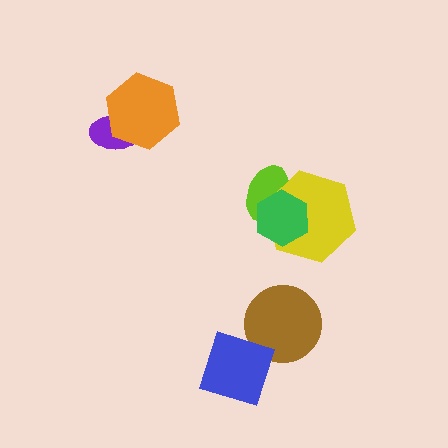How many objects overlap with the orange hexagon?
1 object overlaps with the orange hexagon.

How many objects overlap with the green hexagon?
2 objects overlap with the green hexagon.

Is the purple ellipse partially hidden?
Yes, it is partially covered by another shape.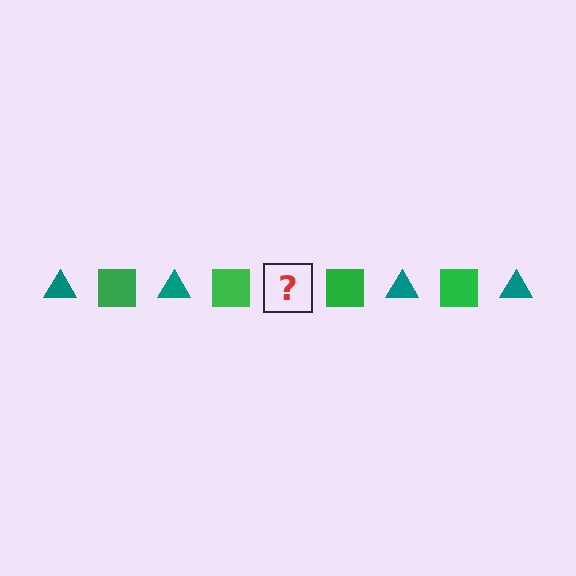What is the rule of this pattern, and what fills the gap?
The rule is that the pattern alternates between teal triangle and green square. The gap should be filled with a teal triangle.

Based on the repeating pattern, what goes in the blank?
The blank should be a teal triangle.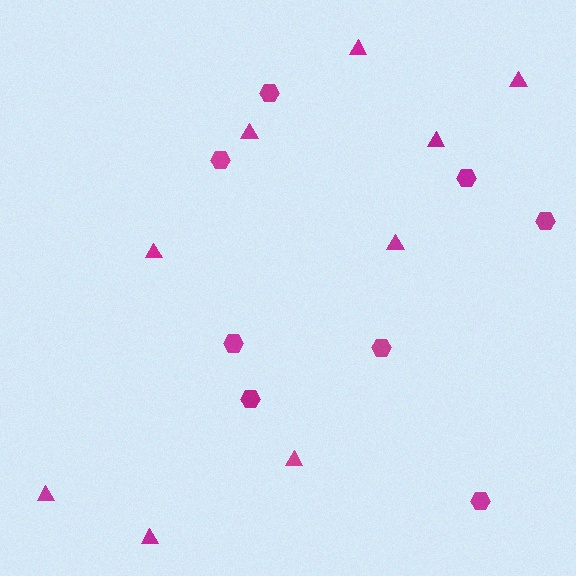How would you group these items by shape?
There are 2 groups: one group of hexagons (8) and one group of triangles (9).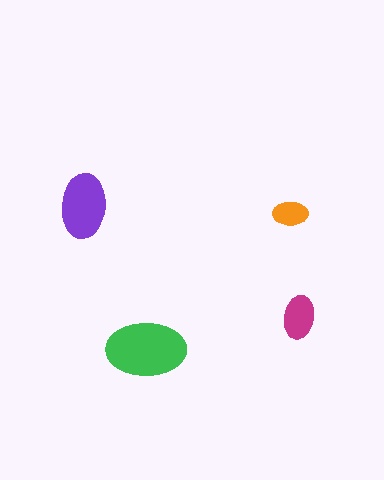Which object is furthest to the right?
The magenta ellipse is rightmost.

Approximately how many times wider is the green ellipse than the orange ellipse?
About 2.5 times wider.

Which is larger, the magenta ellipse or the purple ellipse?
The purple one.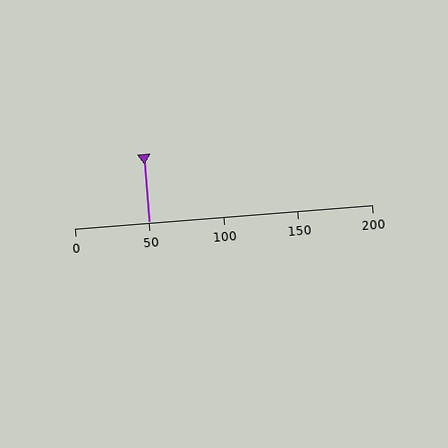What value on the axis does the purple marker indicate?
The marker indicates approximately 50.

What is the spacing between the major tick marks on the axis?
The major ticks are spaced 50 apart.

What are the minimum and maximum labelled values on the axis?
The axis runs from 0 to 200.